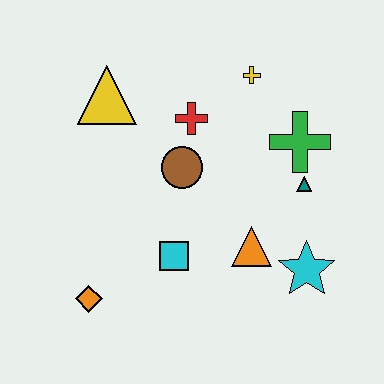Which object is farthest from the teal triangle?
The orange diamond is farthest from the teal triangle.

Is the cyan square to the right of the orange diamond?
Yes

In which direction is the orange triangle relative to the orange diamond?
The orange triangle is to the right of the orange diamond.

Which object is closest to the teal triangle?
The green cross is closest to the teal triangle.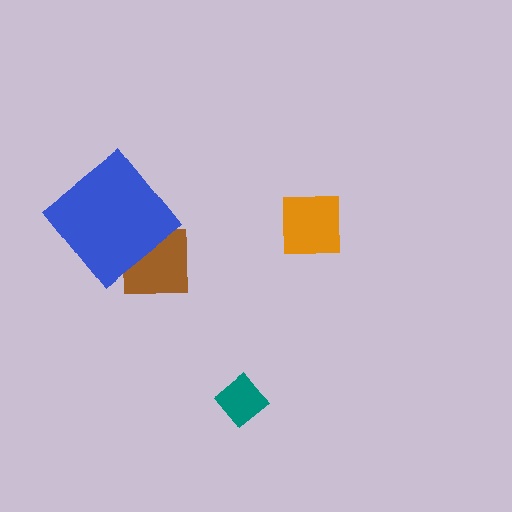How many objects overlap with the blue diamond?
1 object overlaps with the blue diamond.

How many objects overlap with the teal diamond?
0 objects overlap with the teal diamond.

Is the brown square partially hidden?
Yes, it is partially covered by another shape.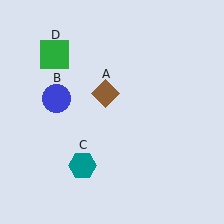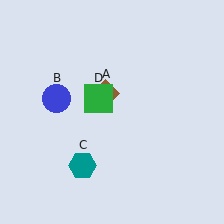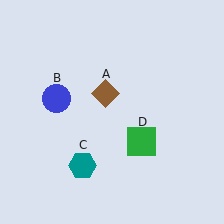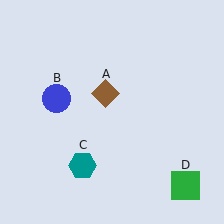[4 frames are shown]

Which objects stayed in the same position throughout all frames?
Brown diamond (object A) and blue circle (object B) and teal hexagon (object C) remained stationary.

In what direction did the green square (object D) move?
The green square (object D) moved down and to the right.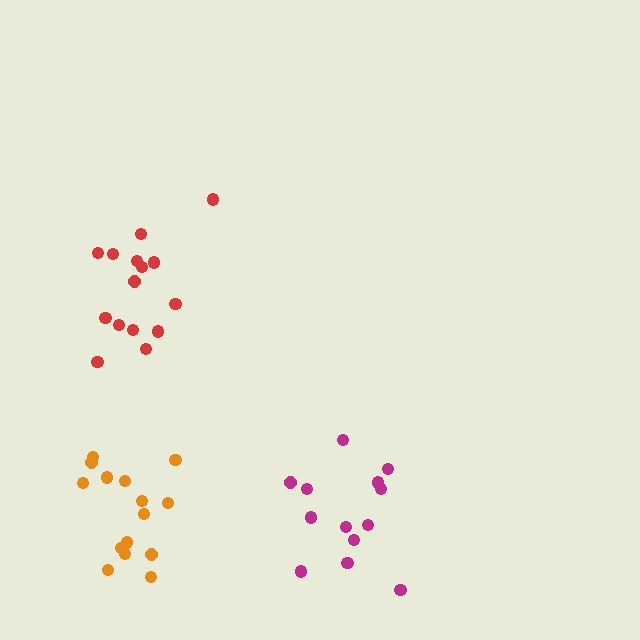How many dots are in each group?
Group 1: 15 dots, Group 2: 13 dots, Group 3: 15 dots (43 total).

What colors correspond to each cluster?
The clusters are colored: orange, magenta, red.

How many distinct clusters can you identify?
There are 3 distinct clusters.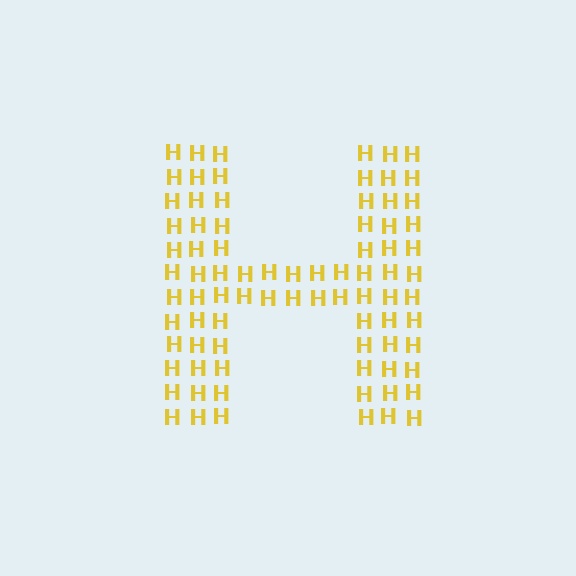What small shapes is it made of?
It is made of small letter H's.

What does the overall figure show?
The overall figure shows the letter H.